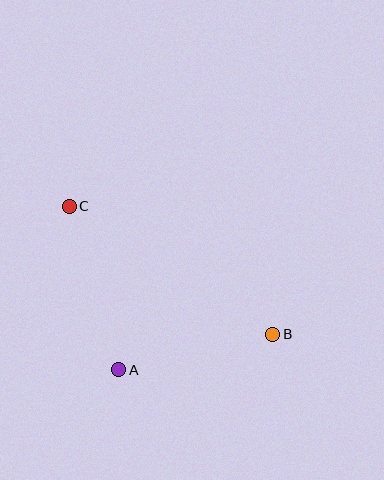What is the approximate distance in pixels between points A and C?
The distance between A and C is approximately 171 pixels.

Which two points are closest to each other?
Points A and B are closest to each other.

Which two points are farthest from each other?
Points B and C are farthest from each other.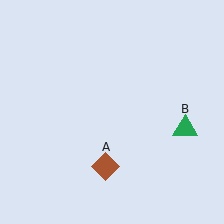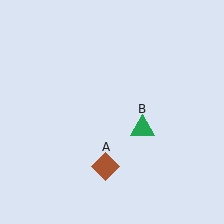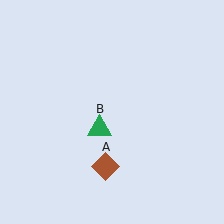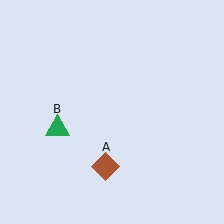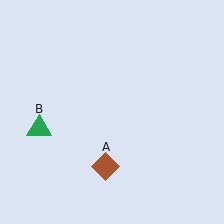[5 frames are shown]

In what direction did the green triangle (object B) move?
The green triangle (object B) moved left.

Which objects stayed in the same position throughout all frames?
Brown diamond (object A) remained stationary.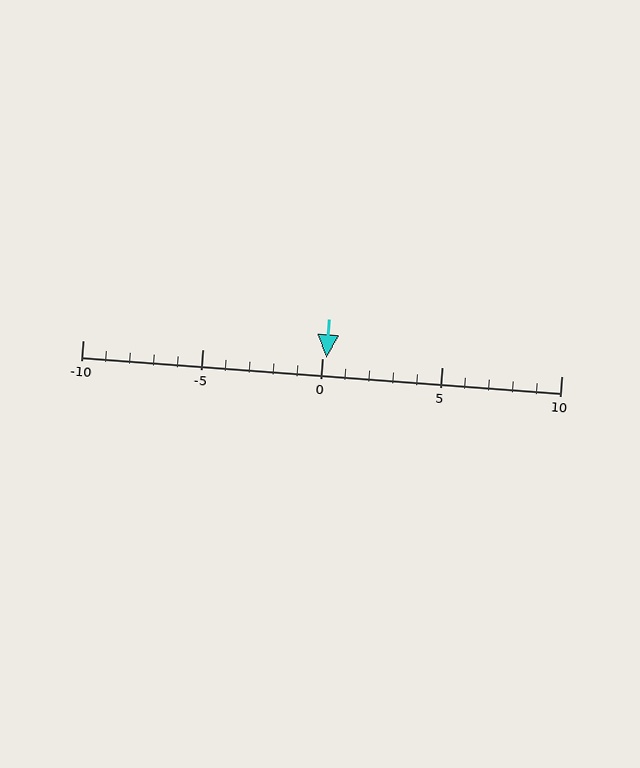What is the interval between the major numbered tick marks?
The major tick marks are spaced 5 units apart.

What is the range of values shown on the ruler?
The ruler shows values from -10 to 10.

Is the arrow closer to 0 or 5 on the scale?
The arrow is closer to 0.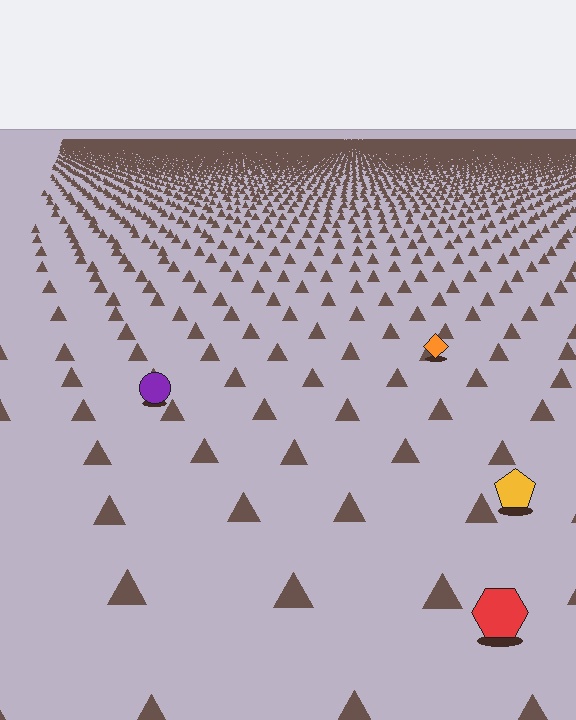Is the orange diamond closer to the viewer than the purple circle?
No. The purple circle is closer — you can tell from the texture gradient: the ground texture is coarser near it.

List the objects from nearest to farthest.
From nearest to farthest: the red hexagon, the yellow pentagon, the purple circle, the orange diamond.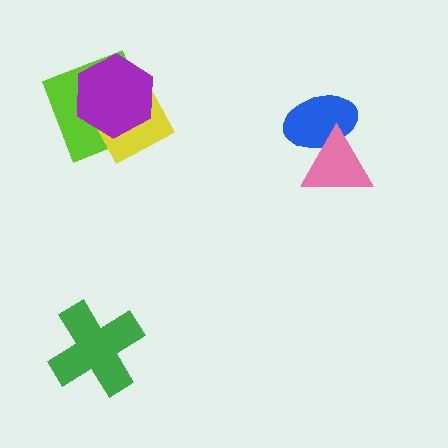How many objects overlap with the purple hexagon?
2 objects overlap with the purple hexagon.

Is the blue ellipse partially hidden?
Yes, it is partially covered by another shape.